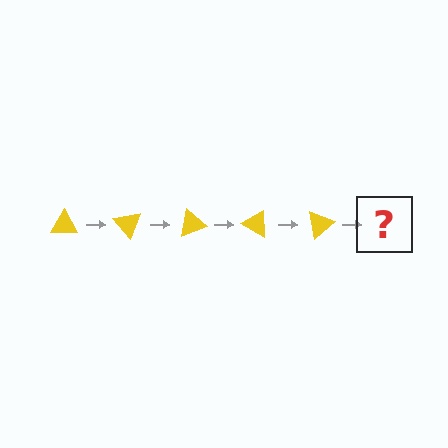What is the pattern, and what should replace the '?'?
The pattern is that the triangle rotates 50 degrees each step. The '?' should be a yellow triangle rotated 250 degrees.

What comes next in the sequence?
The next element should be a yellow triangle rotated 250 degrees.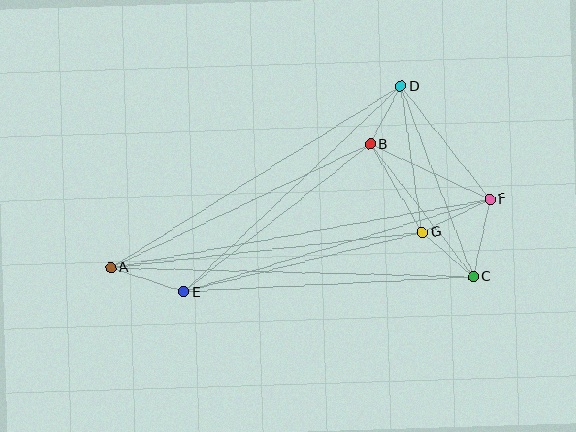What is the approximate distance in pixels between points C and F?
The distance between C and F is approximately 79 pixels.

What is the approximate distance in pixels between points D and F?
The distance between D and F is approximately 143 pixels.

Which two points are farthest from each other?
Points A and F are farthest from each other.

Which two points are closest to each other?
Points B and D are closest to each other.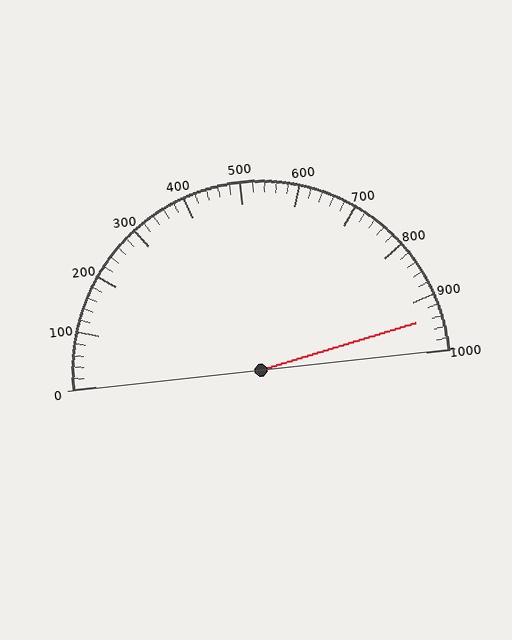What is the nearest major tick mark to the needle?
The nearest major tick mark is 900.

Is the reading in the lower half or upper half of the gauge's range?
The reading is in the upper half of the range (0 to 1000).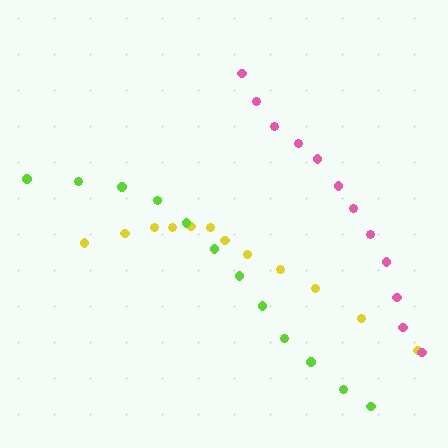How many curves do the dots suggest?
There are 3 distinct paths.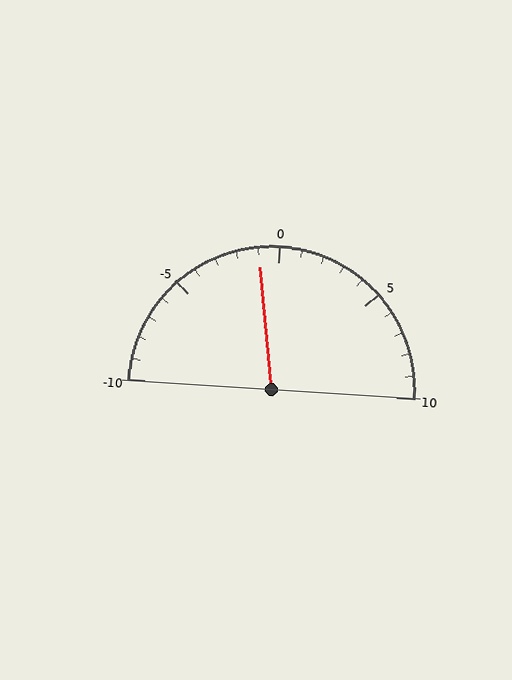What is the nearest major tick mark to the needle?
The nearest major tick mark is 0.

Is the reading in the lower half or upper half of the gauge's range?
The reading is in the lower half of the range (-10 to 10).